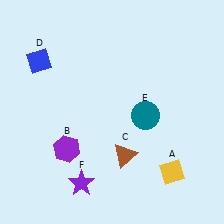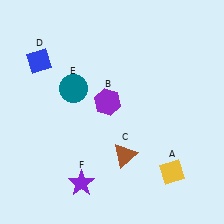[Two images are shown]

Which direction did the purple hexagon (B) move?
The purple hexagon (B) moved up.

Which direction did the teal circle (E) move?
The teal circle (E) moved left.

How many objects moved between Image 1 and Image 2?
2 objects moved between the two images.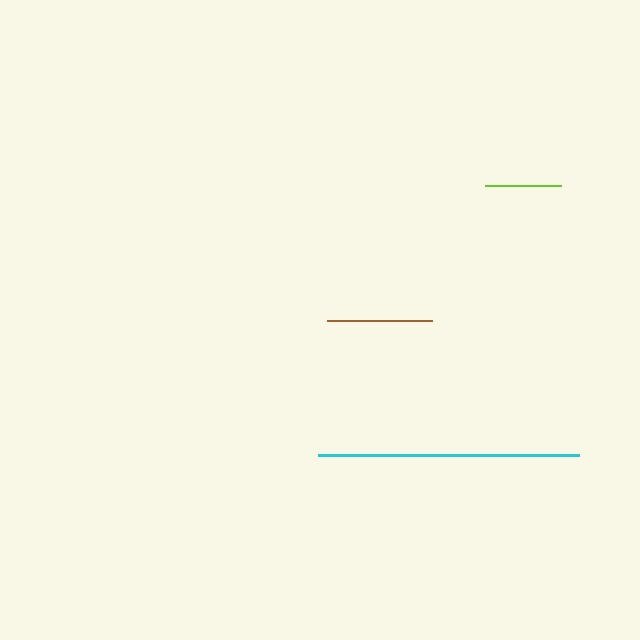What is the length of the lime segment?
The lime segment is approximately 76 pixels long.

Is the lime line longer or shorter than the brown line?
The brown line is longer than the lime line.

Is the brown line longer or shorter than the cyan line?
The cyan line is longer than the brown line.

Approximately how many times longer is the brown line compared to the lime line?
The brown line is approximately 1.4 times the length of the lime line.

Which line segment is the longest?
The cyan line is the longest at approximately 260 pixels.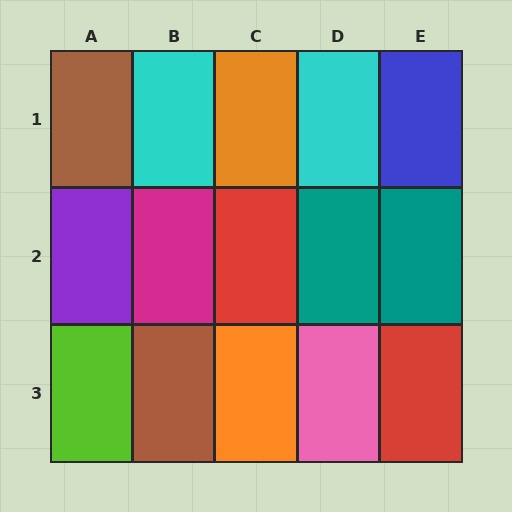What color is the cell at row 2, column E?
Teal.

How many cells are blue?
1 cell is blue.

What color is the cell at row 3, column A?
Lime.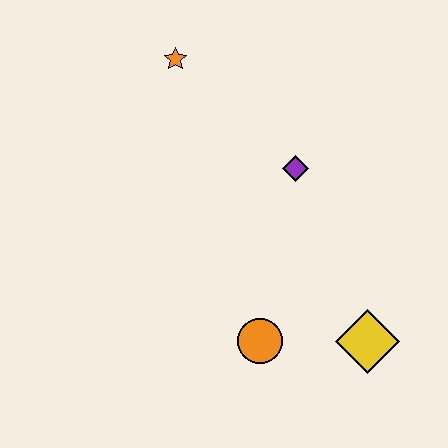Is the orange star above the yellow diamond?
Yes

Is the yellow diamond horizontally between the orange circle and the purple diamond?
No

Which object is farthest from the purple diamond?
The yellow diamond is farthest from the purple diamond.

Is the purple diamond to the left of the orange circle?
No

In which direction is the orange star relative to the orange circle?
The orange star is above the orange circle.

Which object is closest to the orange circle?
The yellow diamond is closest to the orange circle.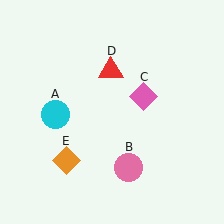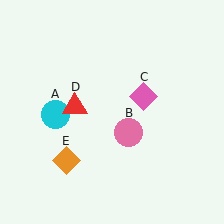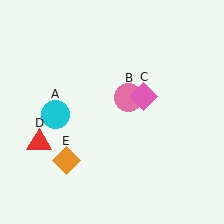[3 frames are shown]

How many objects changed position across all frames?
2 objects changed position: pink circle (object B), red triangle (object D).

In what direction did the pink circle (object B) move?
The pink circle (object B) moved up.